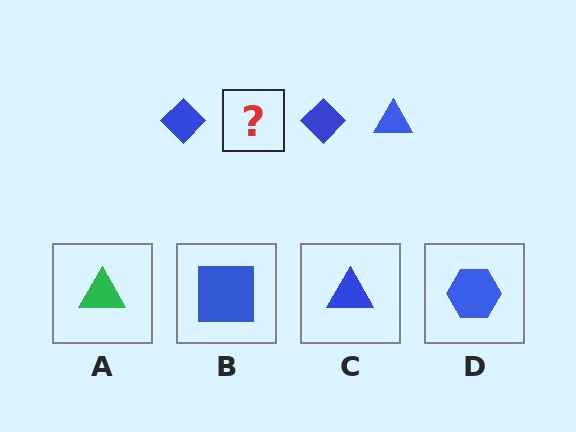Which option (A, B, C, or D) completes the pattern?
C.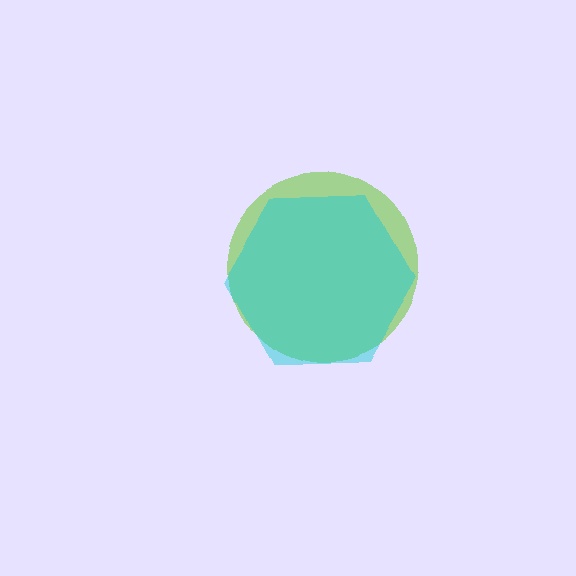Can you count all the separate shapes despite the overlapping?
Yes, there are 2 separate shapes.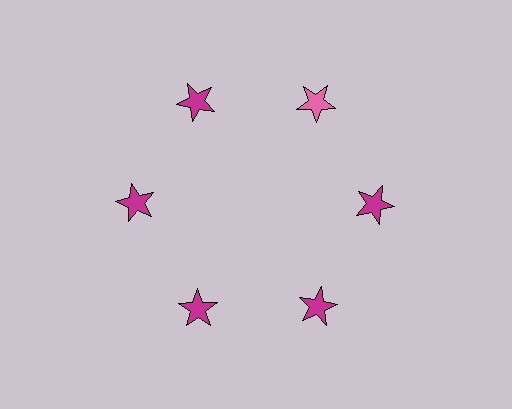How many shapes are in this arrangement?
There are 6 shapes arranged in a ring pattern.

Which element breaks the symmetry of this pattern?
The pink star at roughly the 1 o'clock position breaks the symmetry. All other shapes are magenta stars.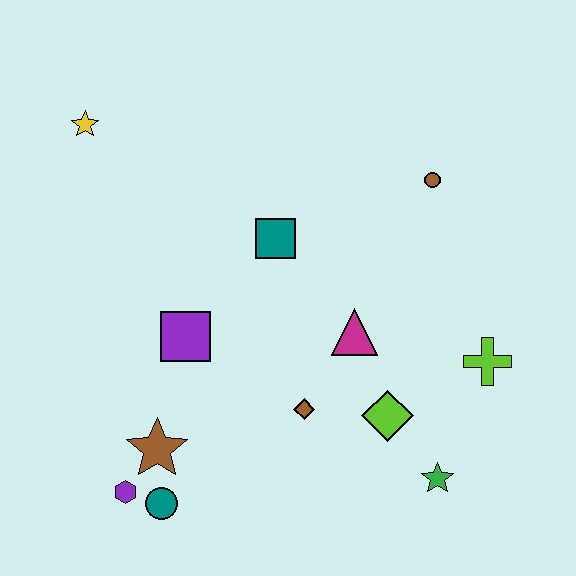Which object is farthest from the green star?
The yellow star is farthest from the green star.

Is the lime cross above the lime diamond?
Yes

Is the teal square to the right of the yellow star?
Yes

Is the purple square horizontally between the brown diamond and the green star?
No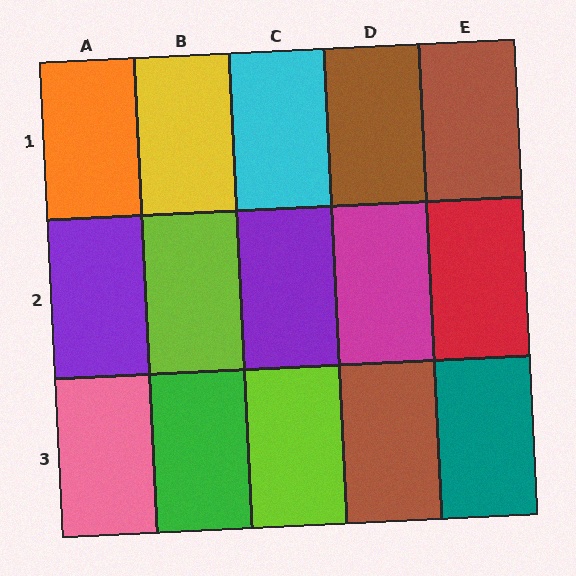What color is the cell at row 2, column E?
Red.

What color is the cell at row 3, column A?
Pink.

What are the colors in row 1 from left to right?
Orange, yellow, cyan, brown, brown.